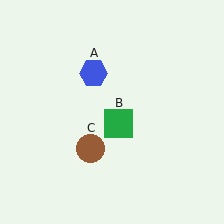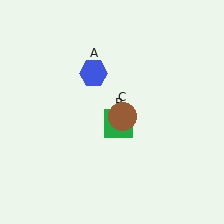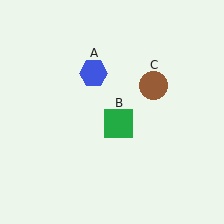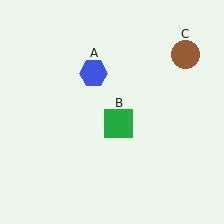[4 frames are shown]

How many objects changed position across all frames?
1 object changed position: brown circle (object C).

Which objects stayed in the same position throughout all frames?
Blue hexagon (object A) and green square (object B) remained stationary.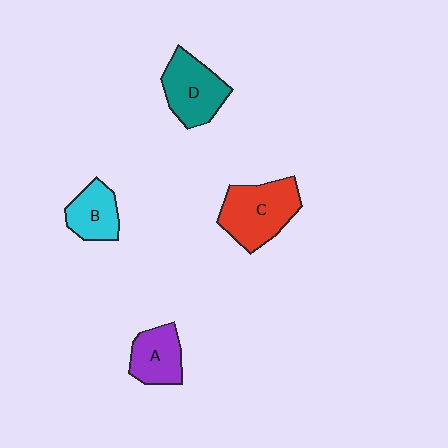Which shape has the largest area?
Shape C (red).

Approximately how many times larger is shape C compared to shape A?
Approximately 1.6 times.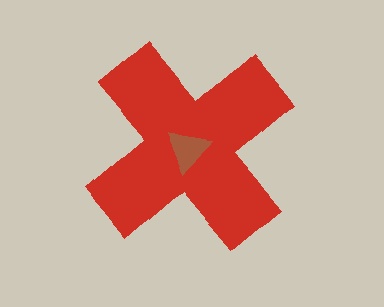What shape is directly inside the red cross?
The brown triangle.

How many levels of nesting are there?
2.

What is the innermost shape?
The brown triangle.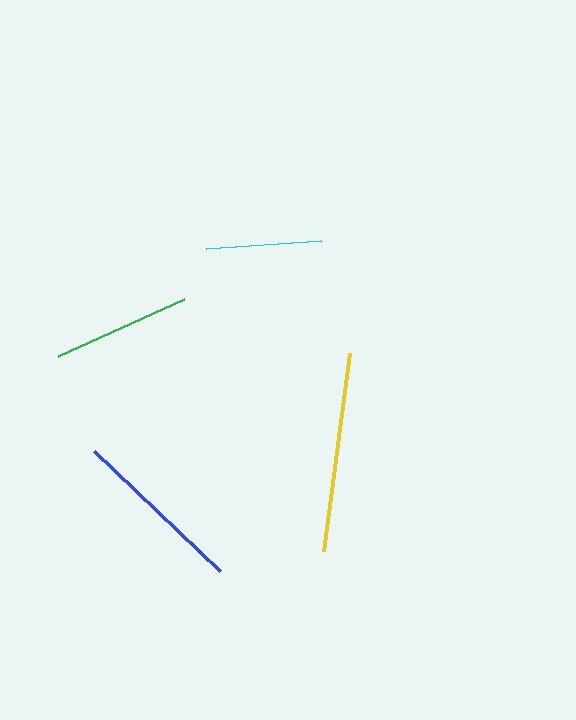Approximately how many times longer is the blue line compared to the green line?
The blue line is approximately 1.3 times the length of the green line.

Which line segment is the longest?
The yellow line is the longest at approximately 200 pixels.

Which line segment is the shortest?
The cyan line is the shortest at approximately 115 pixels.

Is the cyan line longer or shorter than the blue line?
The blue line is longer than the cyan line.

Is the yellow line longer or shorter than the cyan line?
The yellow line is longer than the cyan line.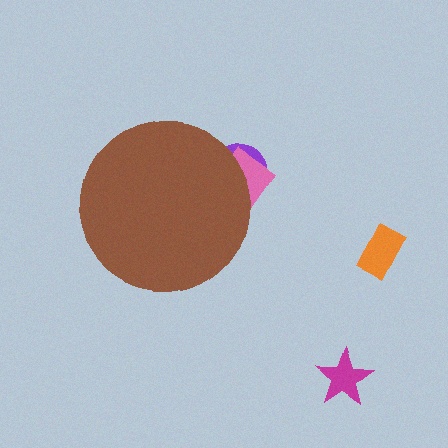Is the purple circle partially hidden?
Yes, the purple circle is partially hidden behind the brown circle.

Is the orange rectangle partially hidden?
No, the orange rectangle is fully visible.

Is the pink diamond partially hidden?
Yes, the pink diamond is partially hidden behind the brown circle.